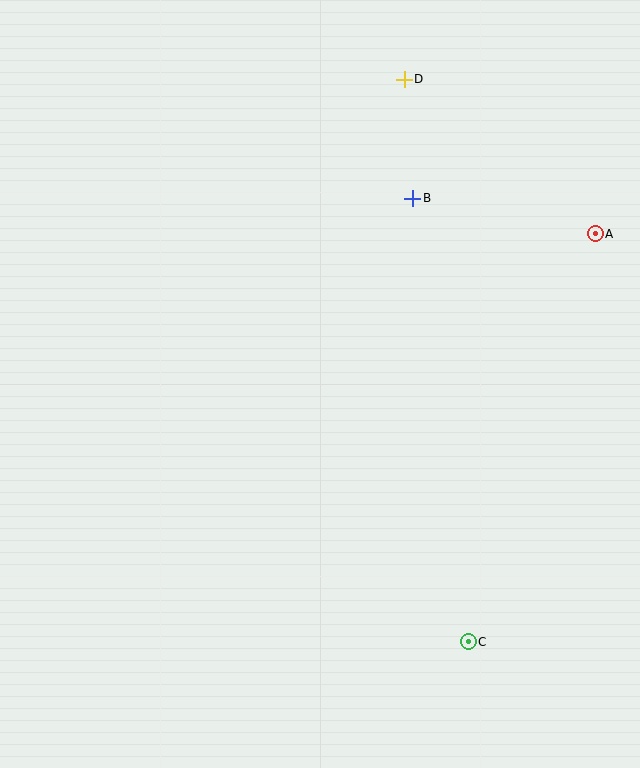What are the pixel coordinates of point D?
Point D is at (404, 79).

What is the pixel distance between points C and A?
The distance between C and A is 427 pixels.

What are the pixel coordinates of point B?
Point B is at (413, 198).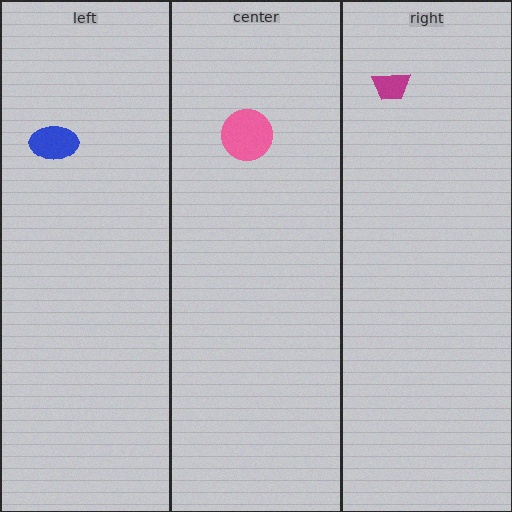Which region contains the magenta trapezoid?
The right region.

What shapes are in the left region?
The blue ellipse.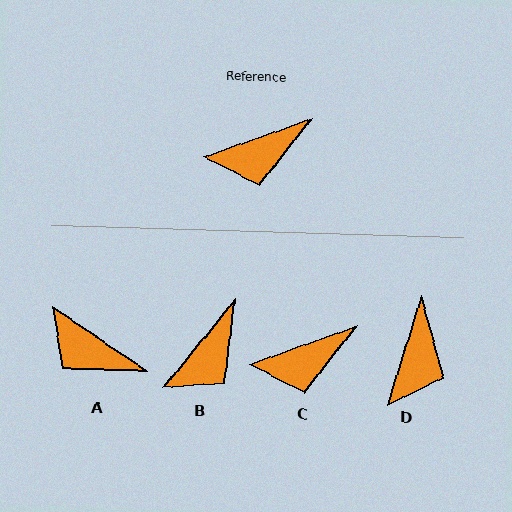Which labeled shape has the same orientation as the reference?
C.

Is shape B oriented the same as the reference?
No, it is off by about 31 degrees.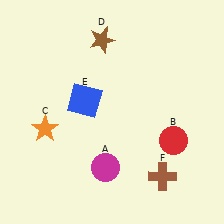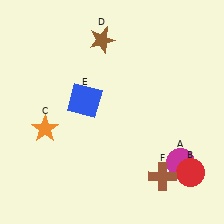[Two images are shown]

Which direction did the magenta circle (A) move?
The magenta circle (A) moved right.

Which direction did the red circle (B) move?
The red circle (B) moved down.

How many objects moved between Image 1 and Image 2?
2 objects moved between the two images.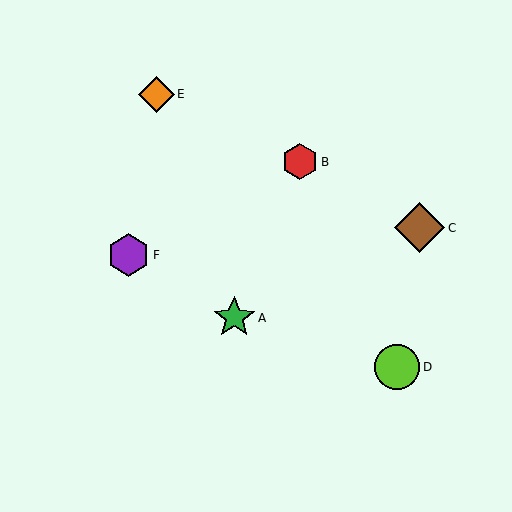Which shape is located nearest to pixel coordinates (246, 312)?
The green star (labeled A) at (234, 318) is nearest to that location.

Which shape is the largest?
The brown diamond (labeled C) is the largest.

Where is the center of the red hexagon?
The center of the red hexagon is at (300, 162).